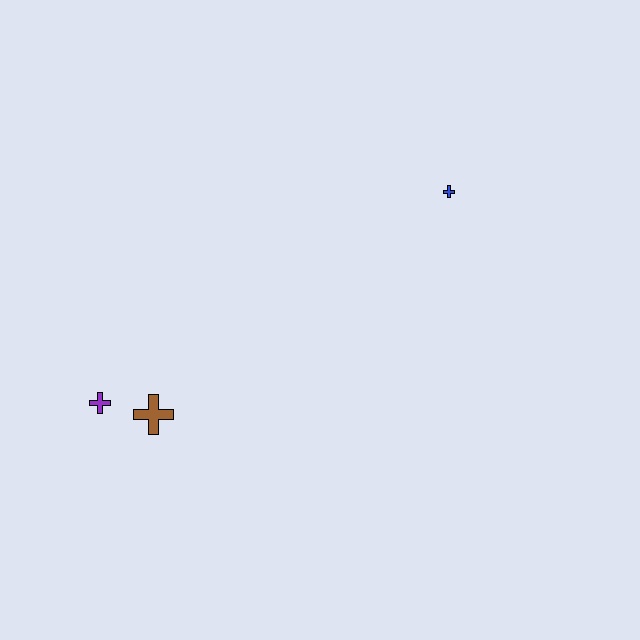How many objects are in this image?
There are 3 objects.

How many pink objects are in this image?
There are no pink objects.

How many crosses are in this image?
There are 3 crosses.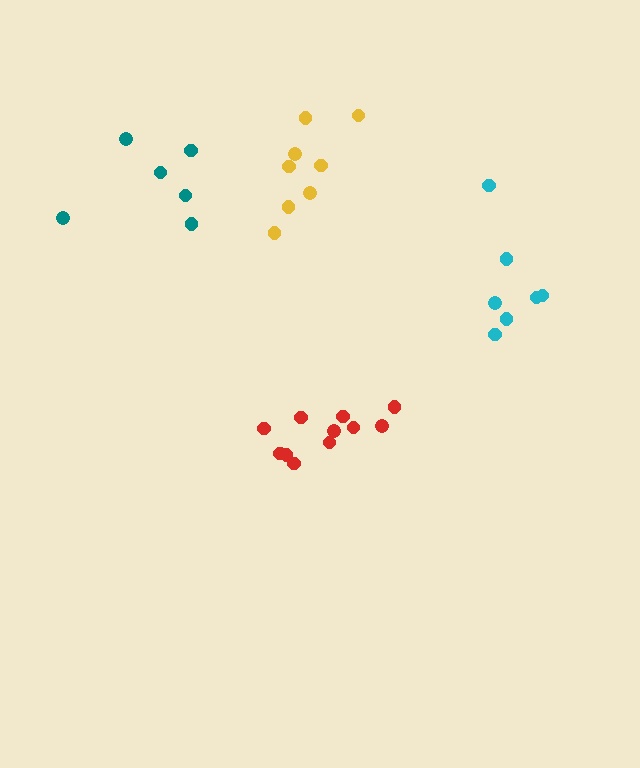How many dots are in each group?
Group 1: 6 dots, Group 2: 8 dots, Group 3: 7 dots, Group 4: 11 dots (32 total).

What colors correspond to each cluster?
The clusters are colored: teal, yellow, cyan, red.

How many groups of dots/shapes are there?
There are 4 groups.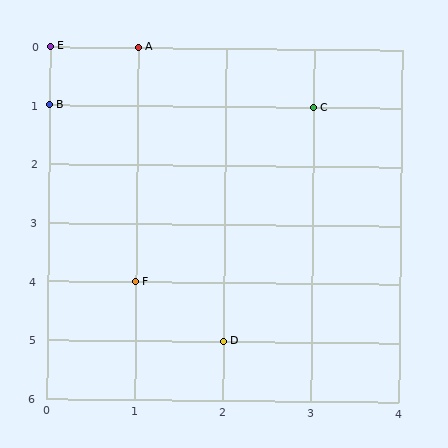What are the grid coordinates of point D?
Point D is at grid coordinates (2, 5).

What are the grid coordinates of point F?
Point F is at grid coordinates (1, 4).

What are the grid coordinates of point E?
Point E is at grid coordinates (0, 0).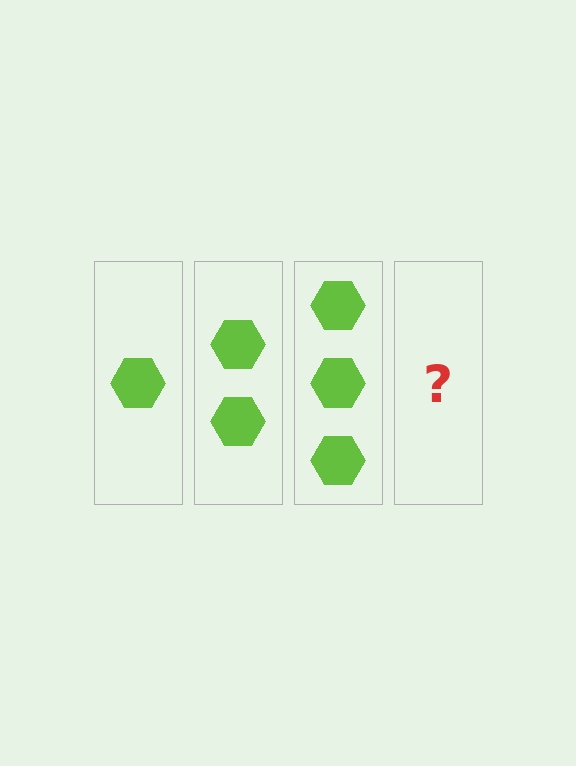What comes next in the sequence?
The next element should be 4 hexagons.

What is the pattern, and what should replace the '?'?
The pattern is that each step adds one more hexagon. The '?' should be 4 hexagons.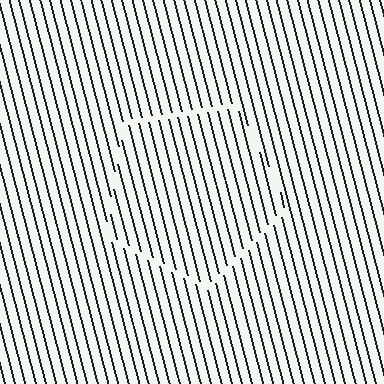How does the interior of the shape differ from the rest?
The interior of the shape contains the same grating, shifted by half a period — the contour is defined by the phase discontinuity where line-ends from the inner and outer gratings abut.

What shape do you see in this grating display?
An illusory pentagon. The interior of the shape contains the same grating, shifted by half a period — the contour is defined by the phase discontinuity where line-ends from the inner and outer gratings abut.